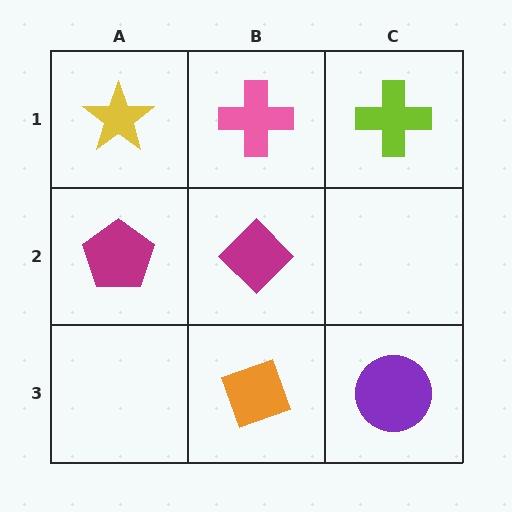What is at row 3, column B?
An orange diamond.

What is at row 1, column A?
A yellow star.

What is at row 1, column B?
A pink cross.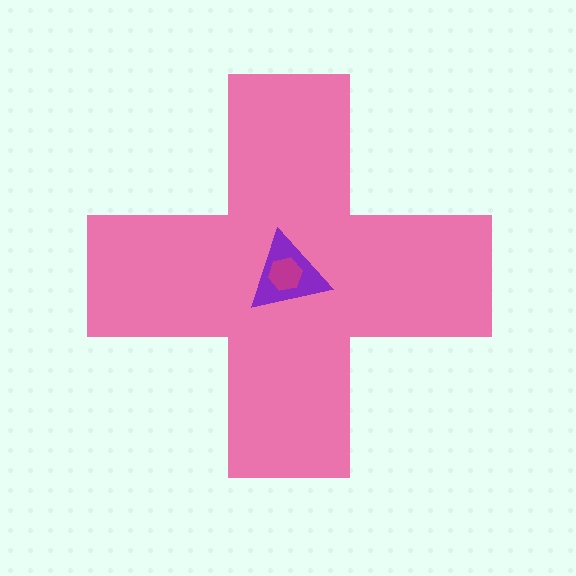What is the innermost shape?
The magenta hexagon.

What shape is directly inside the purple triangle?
The magenta hexagon.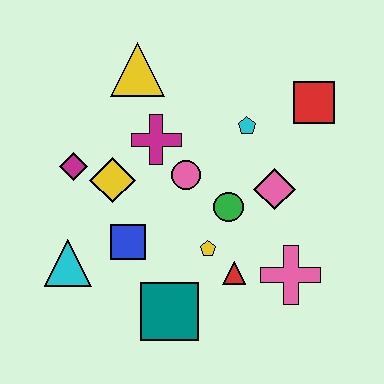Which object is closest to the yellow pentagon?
The red triangle is closest to the yellow pentagon.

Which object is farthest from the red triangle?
The yellow triangle is farthest from the red triangle.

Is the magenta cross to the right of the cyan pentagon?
No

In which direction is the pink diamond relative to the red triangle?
The pink diamond is above the red triangle.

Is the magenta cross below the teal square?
No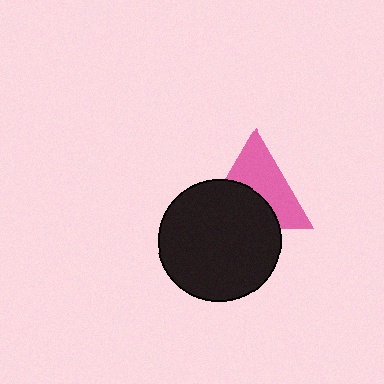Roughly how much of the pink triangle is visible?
About half of it is visible (roughly 55%).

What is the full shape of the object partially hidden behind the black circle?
The partially hidden object is a pink triangle.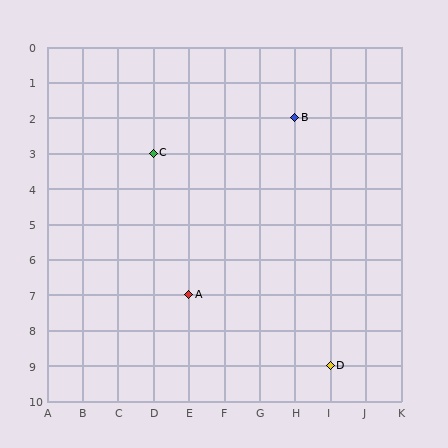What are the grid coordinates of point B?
Point B is at grid coordinates (H, 2).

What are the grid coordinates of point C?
Point C is at grid coordinates (D, 3).